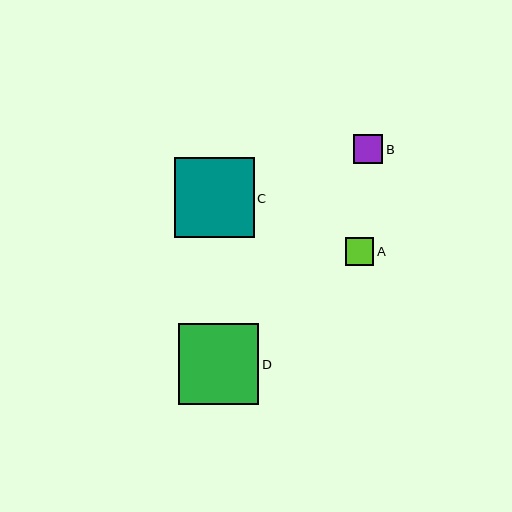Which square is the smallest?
Square A is the smallest with a size of approximately 29 pixels.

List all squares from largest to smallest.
From largest to smallest: D, C, B, A.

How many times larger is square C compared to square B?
Square C is approximately 2.7 times the size of square B.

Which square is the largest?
Square D is the largest with a size of approximately 81 pixels.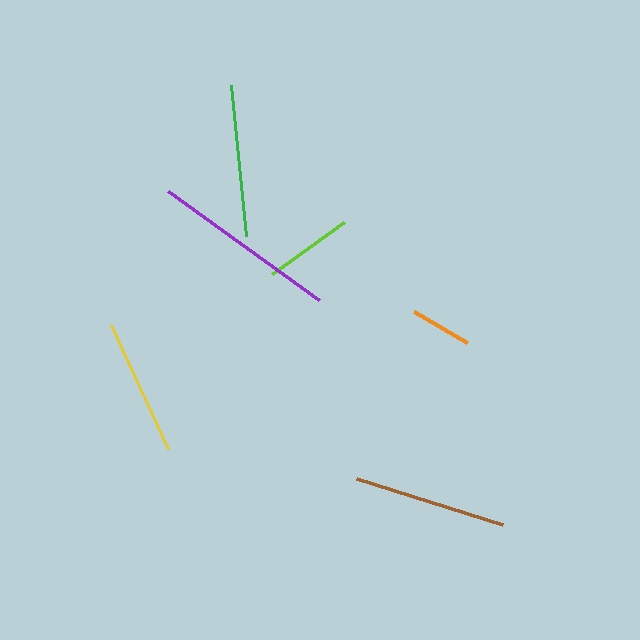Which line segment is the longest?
The purple line is the longest at approximately 187 pixels.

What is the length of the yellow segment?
The yellow segment is approximately 136 pixels long.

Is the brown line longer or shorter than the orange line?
The brown line is longer than the orange line.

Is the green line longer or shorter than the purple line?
The purple line is longer than the green line.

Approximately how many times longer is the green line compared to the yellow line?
The green line is approximately 1.1 times the length of the yellow line.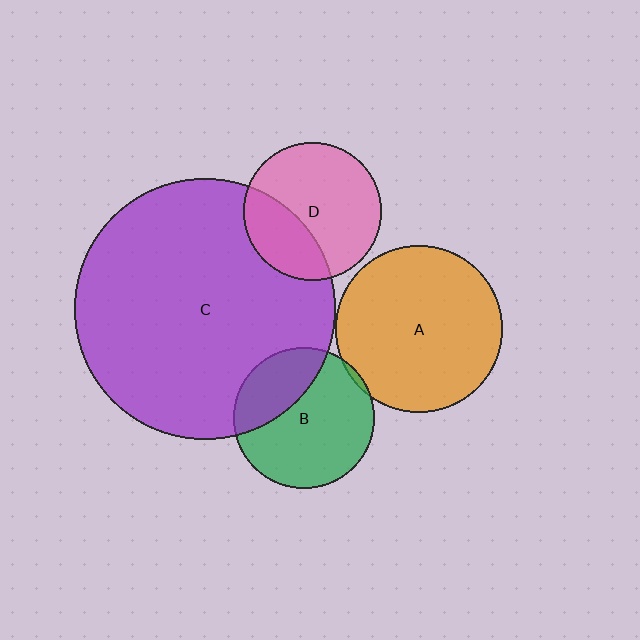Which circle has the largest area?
Circle C (purple).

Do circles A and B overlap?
Yes.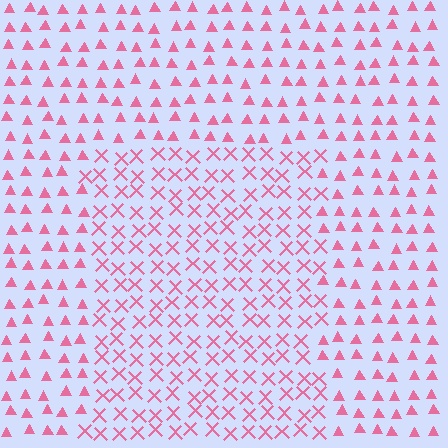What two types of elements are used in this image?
The image uses X marks inside the rectangle region and triangles outside it.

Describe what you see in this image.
The image is filled with small pink elements arranged in a uniform grid. A rectangle-shaped region contains X marks, while the surrounding area contains triangles. The boundary is defined purely by the change in element shape.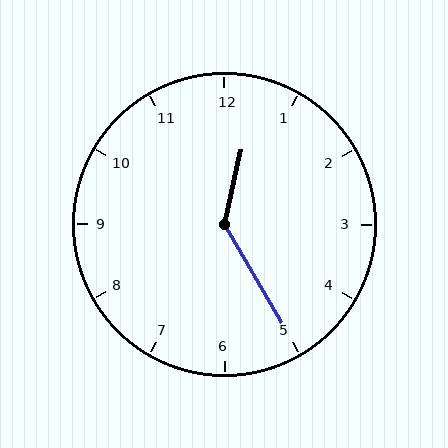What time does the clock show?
12:25.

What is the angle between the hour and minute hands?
Approximately 138 degrees.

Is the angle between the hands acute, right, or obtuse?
It is obtuse.